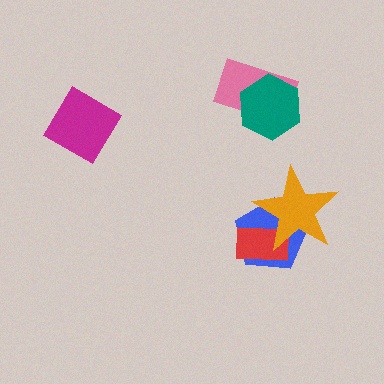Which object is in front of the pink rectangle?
The teal hexagon is in front of the pink rectangle.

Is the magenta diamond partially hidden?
No, no other shape covers it.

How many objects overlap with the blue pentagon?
2 objects overlap with the blue pentagon.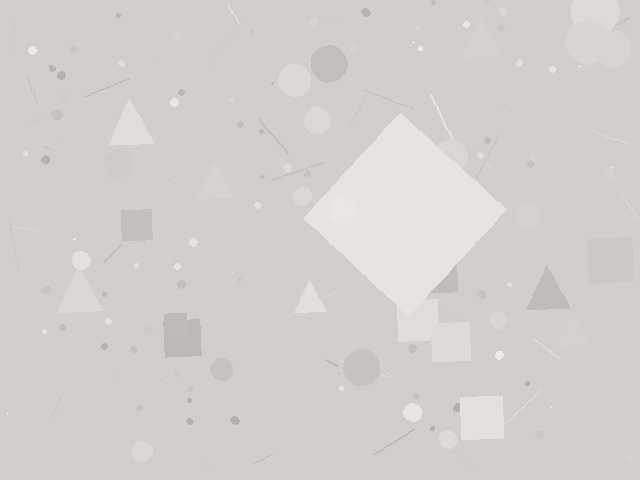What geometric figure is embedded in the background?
A diamond is embedded in the background.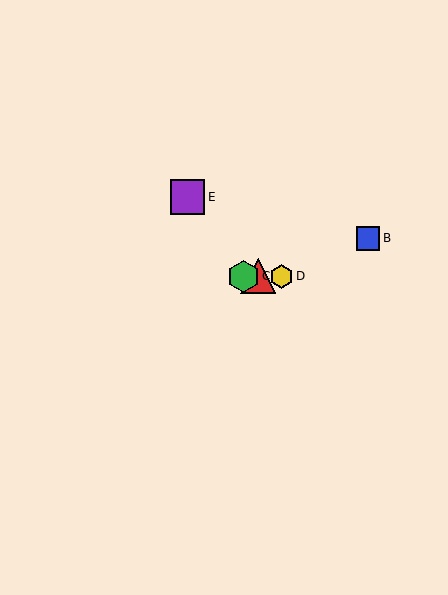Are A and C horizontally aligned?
Yes, both are at y≈276.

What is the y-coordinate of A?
Object A is at y≈276.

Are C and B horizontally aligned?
No, C is at y≈276 and B is at y≈238.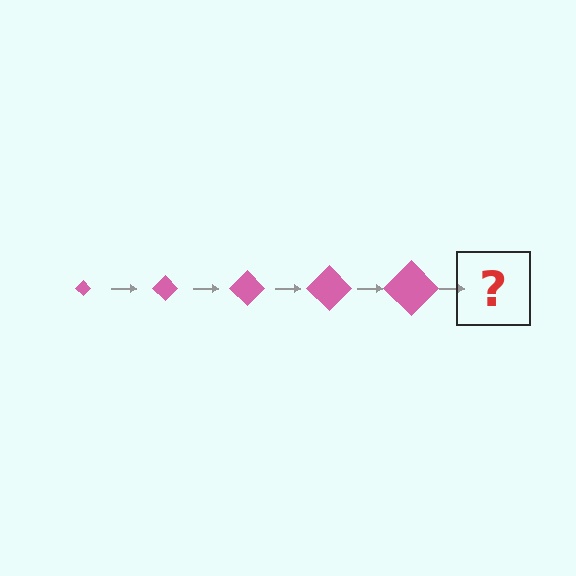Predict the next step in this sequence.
The next step is a pink diamond, larger than the previous one.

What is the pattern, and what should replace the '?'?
The pattern is that the diamond gets progressively larger each step. The '?' should be a pink diamond, larger than the previous one.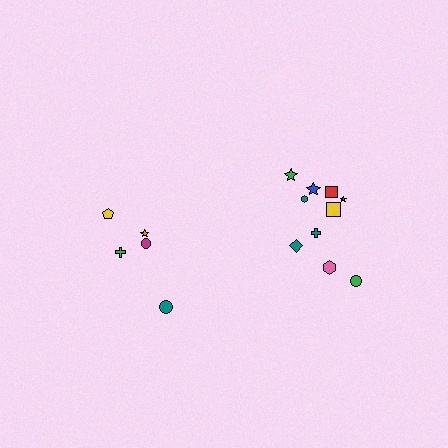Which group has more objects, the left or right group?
The right group.